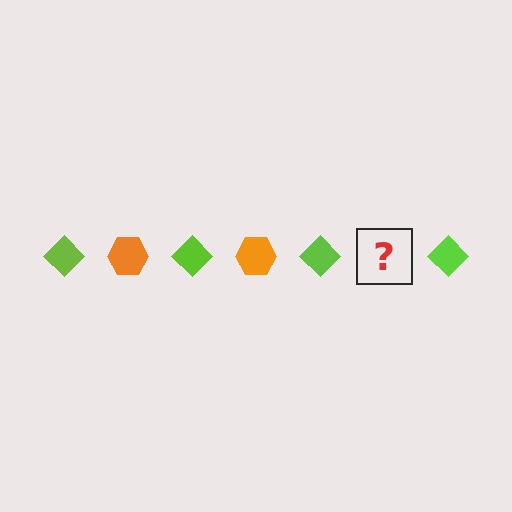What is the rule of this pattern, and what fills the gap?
The rule is that the pattern alternates between lime diamond and orange hexagon. The gap should be filled with an orange hexagon.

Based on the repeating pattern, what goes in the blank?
The blank should be an orange hexagon.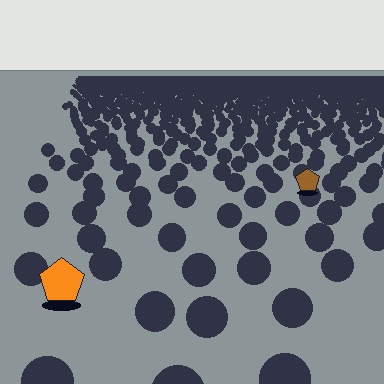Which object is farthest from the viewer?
The brown pentagon is farthest from the viewer. It appears smaller and the ground texture around it is denser.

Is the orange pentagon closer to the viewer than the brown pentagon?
Yes. The orange pentagon is closer — you can tell from the texture gradient: the ground texture is coarser near it.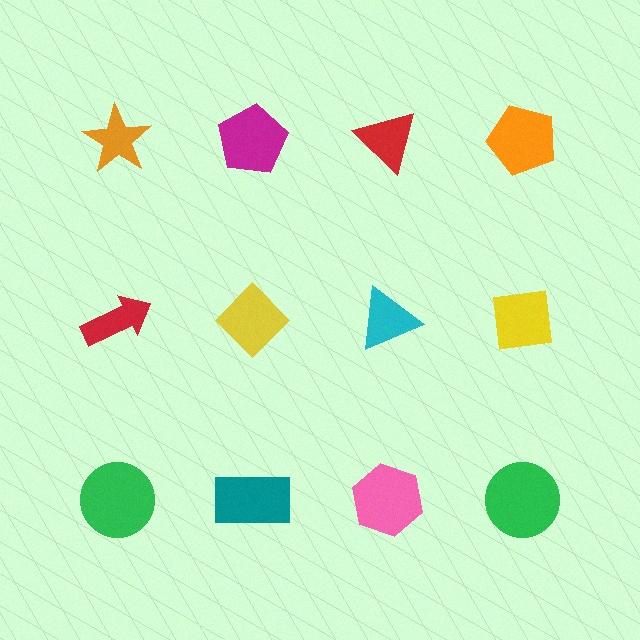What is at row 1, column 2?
A magenta pentagon.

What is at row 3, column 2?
A teal rectangle.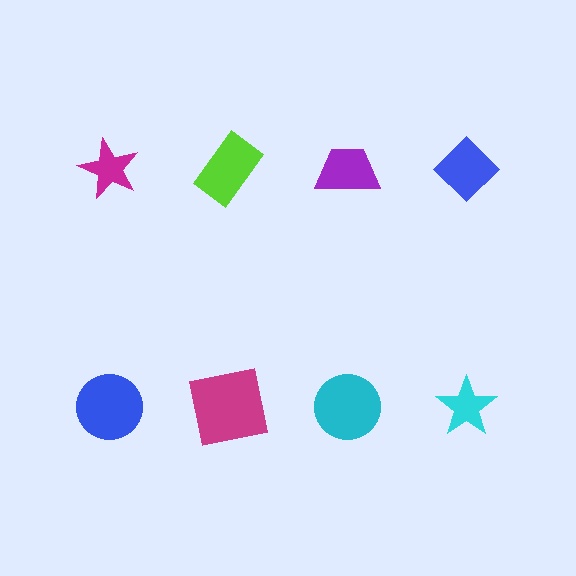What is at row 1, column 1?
A magenta star.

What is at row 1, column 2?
A lime rectangle.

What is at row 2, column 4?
A cyan star.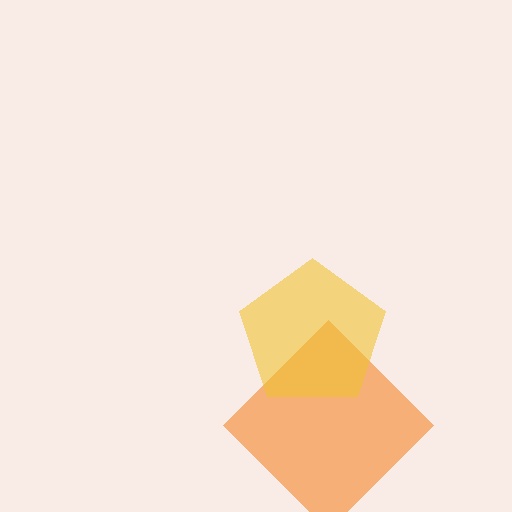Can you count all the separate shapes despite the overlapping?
Yes, there are 2 separate shapes.